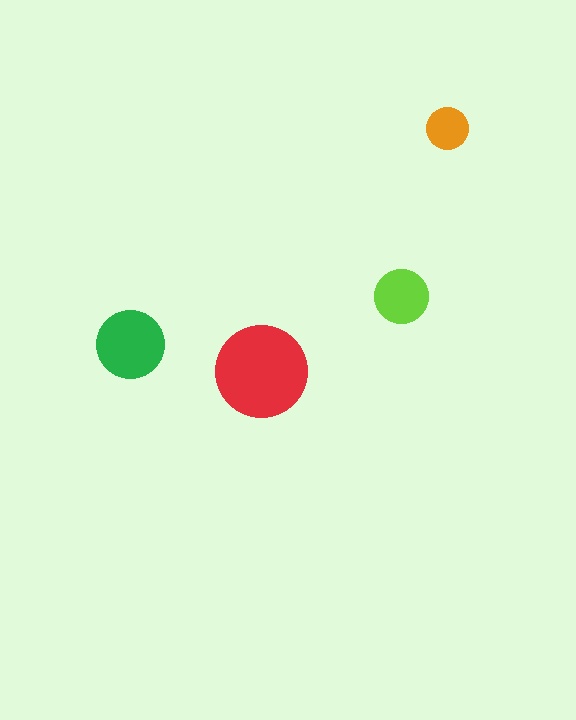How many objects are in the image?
There are 4 objects in the image.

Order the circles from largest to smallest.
the red one, the green one, the lime one, the orange one.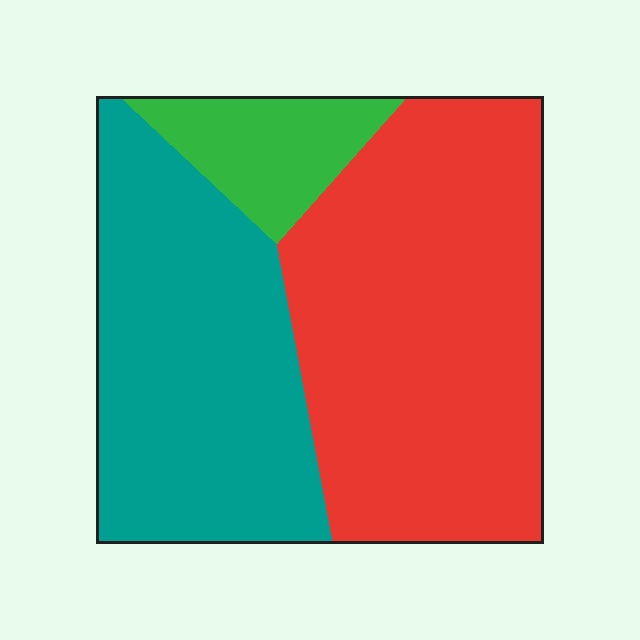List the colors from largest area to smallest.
From largest to smallest: red, teal, green.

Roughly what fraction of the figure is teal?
Teal covers 39% of the figure.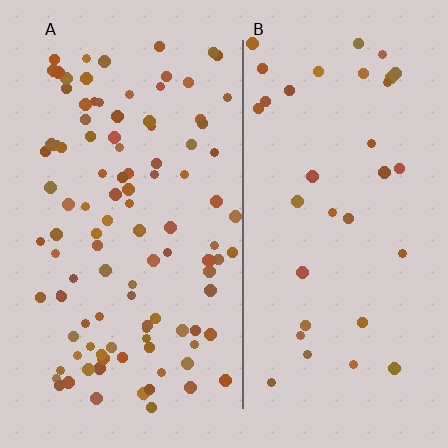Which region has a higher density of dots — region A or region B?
A (the left).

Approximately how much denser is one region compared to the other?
Approximately 3.0× — region A over region B.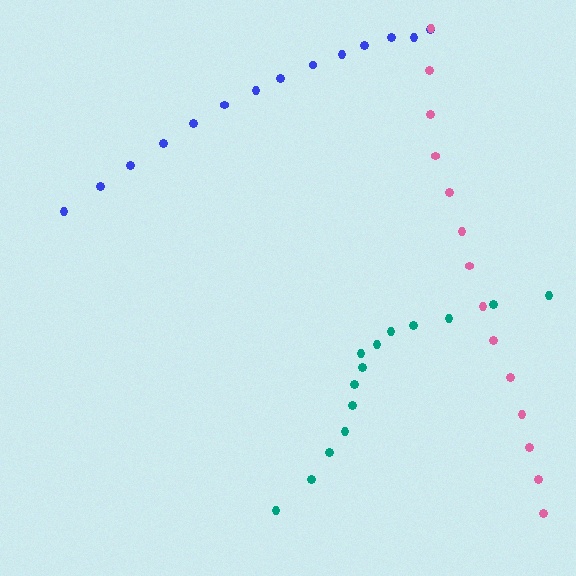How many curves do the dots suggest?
There are 3 distinct paths.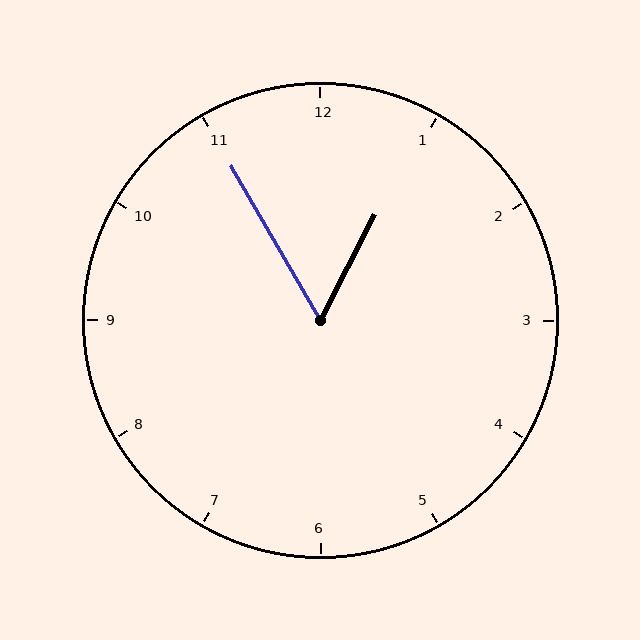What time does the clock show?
12:55.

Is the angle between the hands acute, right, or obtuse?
It is acute.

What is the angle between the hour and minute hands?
Approximately 58 degrees.